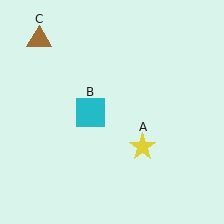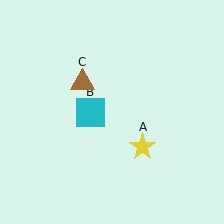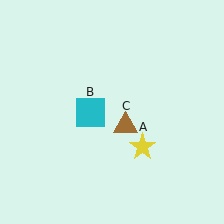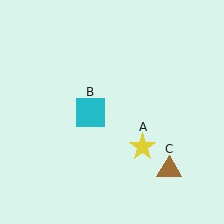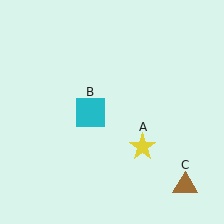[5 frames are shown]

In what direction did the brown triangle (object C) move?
The brown triangle (object C) moved down and to the right.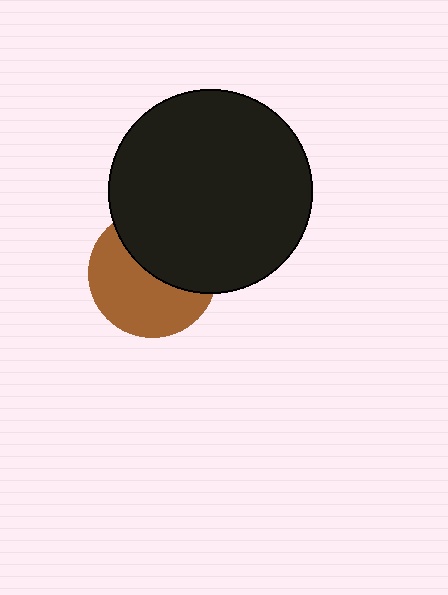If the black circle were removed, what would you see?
You would see the complete brown circle.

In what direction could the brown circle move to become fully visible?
The brown circle could move down. That would shift it out from behind the black circle entirely.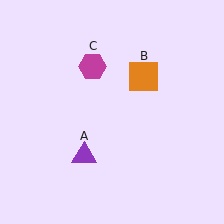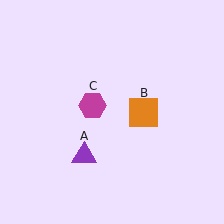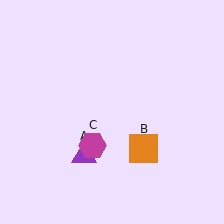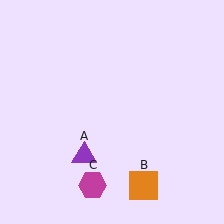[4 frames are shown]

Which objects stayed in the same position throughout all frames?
Purple triangle (object A) remained stationary.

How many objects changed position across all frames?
2 objects changed position: orange square (object B), magenta hexagon (object C).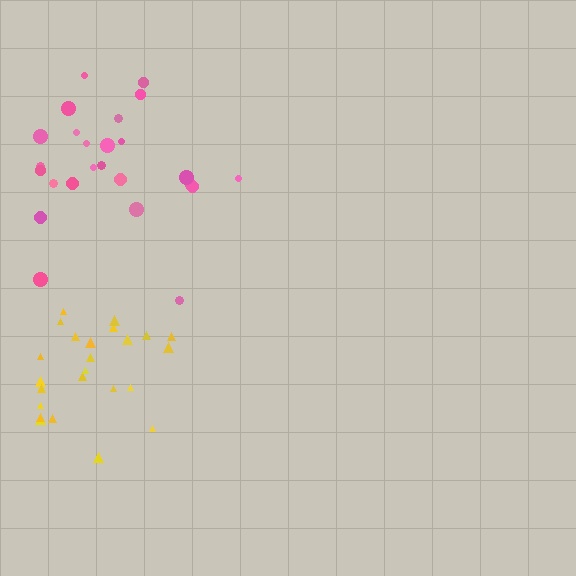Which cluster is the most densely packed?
Yellow.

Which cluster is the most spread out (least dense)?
Pink.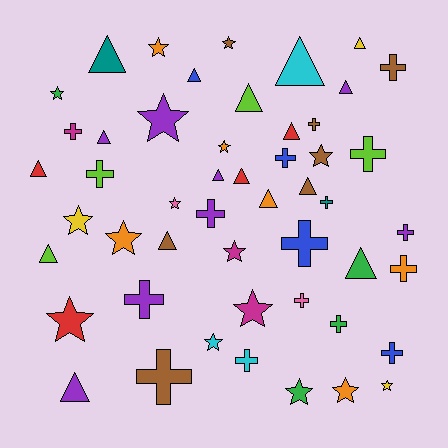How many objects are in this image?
There are 50 objects.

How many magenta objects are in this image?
There are 3 magenta objects.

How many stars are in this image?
There are 16 stars.